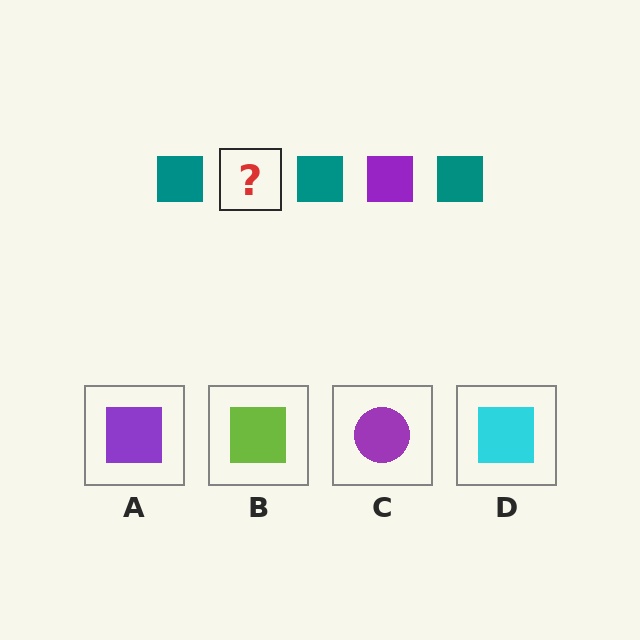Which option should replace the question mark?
Option A.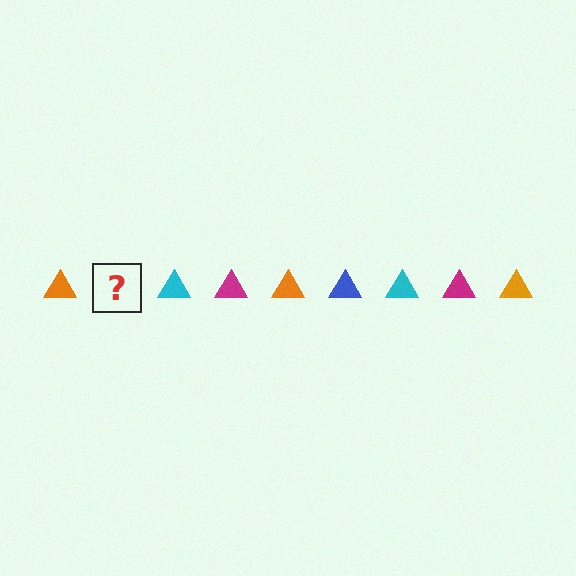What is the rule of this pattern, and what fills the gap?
The rule is that the pattern cycles through orange, blue, cyan, magenta triangles. The gap should be filled with a blue triangle.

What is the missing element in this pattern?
The missing element is a blue triangle.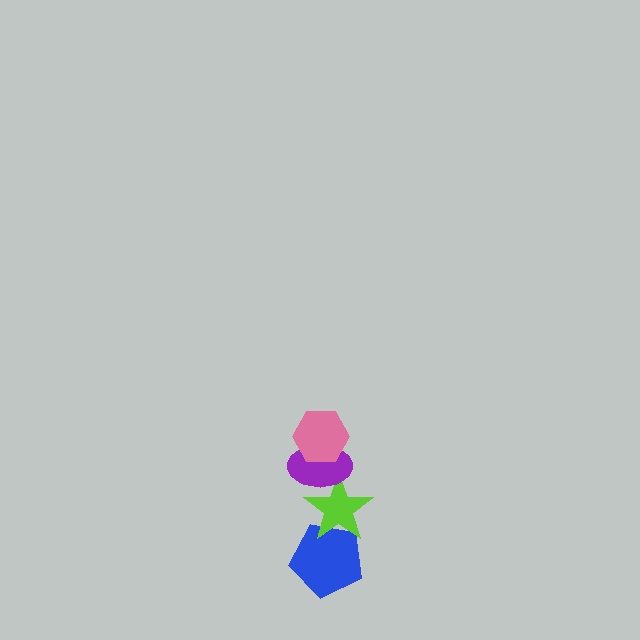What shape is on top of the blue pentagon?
The lime star is on top of the blue pentagon.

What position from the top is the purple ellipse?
The purple ellipse is 2nd from the top.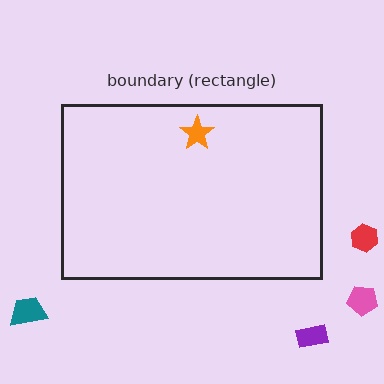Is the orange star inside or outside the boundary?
Inside.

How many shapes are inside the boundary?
1 inside, 4 outside.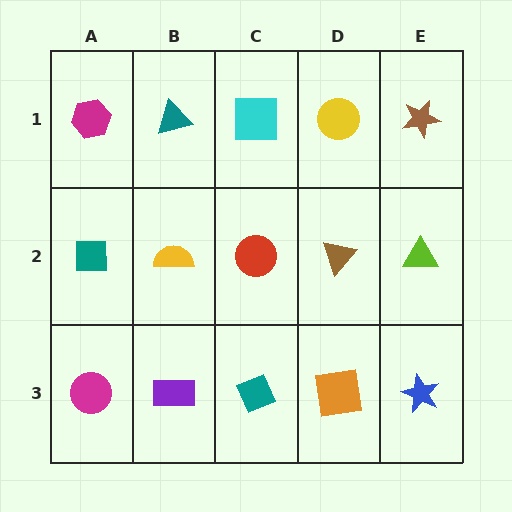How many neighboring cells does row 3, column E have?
2.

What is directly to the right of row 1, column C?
A yellow circle.